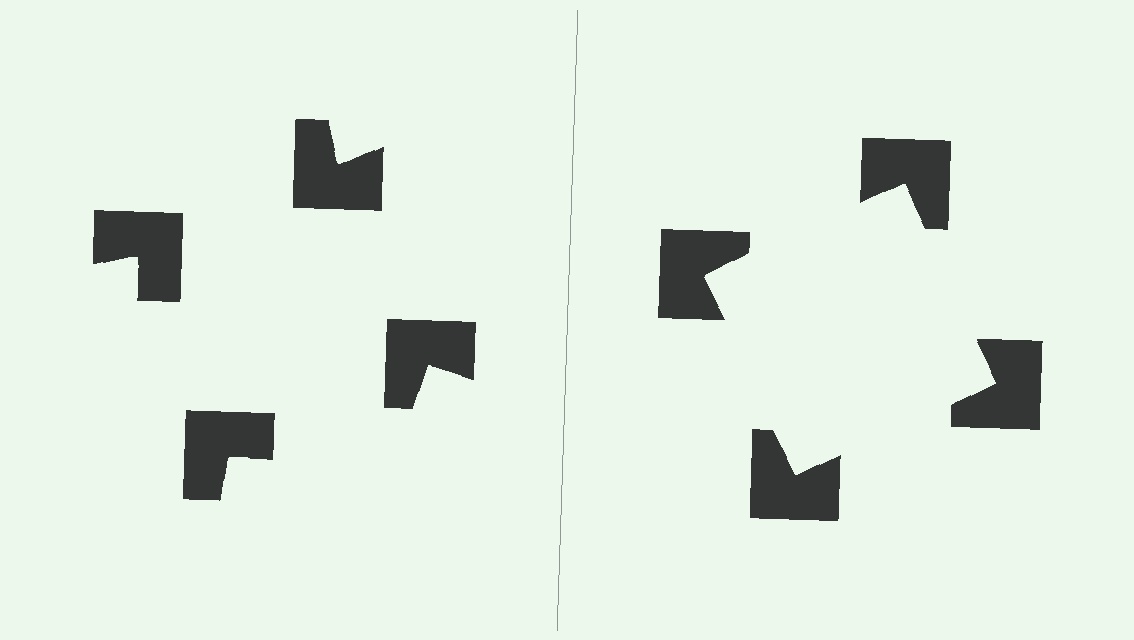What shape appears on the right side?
An illusory square.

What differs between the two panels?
The notched squares are positioned identically on both sides; only the wedge orientations differ. On the right they align to a square; on the left they are misaligned.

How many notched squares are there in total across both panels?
8 — 4 on each side.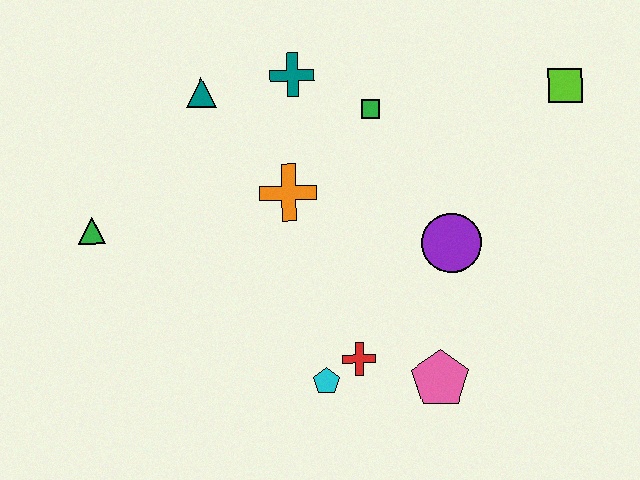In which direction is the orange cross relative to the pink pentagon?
The orange cross is above the pink pentagon.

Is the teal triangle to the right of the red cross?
No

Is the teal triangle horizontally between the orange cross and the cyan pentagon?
No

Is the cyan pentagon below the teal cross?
Yes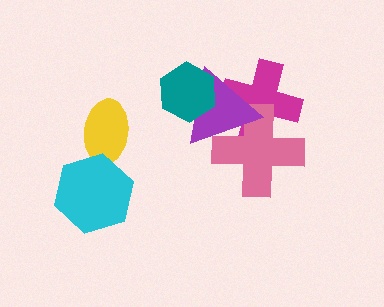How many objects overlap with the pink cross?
2 objects overlap with the pink cross.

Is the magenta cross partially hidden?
Yes, it is partially covered by another shape.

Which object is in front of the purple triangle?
The teal hexagon is in front of the purple triangle.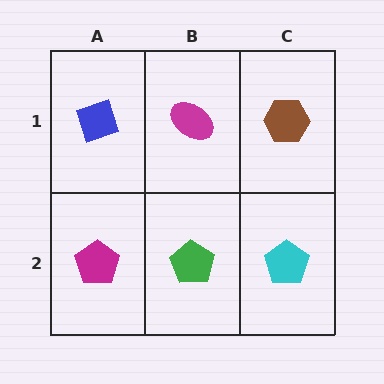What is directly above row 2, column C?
A brown hexagon.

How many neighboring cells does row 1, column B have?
3.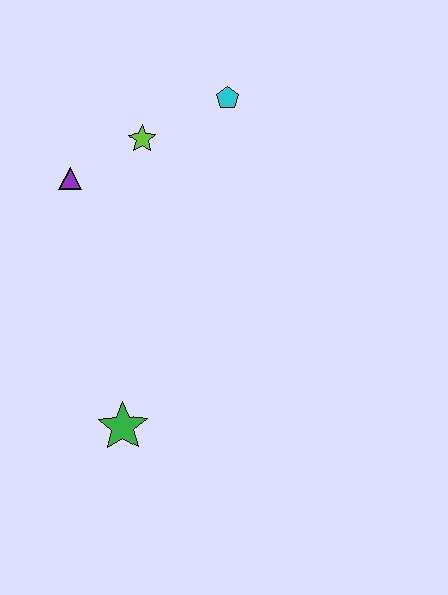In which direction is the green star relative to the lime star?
The green star is below the lime star.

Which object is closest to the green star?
The purple triangle is closest to the green star.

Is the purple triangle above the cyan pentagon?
No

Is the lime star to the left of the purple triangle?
No